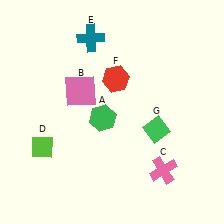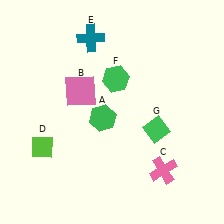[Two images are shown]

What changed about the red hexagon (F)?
In Image 1, F is red. In Image 2, it changed to green.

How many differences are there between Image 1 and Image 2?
There is 1 difference between the two images.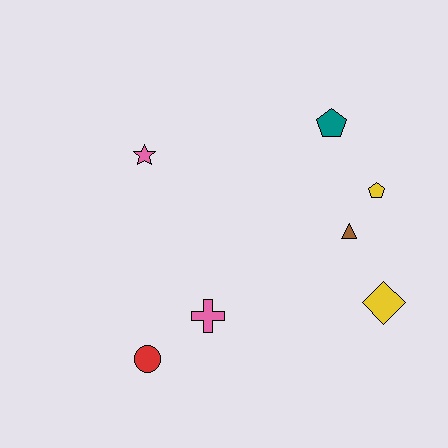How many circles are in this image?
There is 1 circle.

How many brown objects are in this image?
There is 1 brown object.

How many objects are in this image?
There are 7 objects.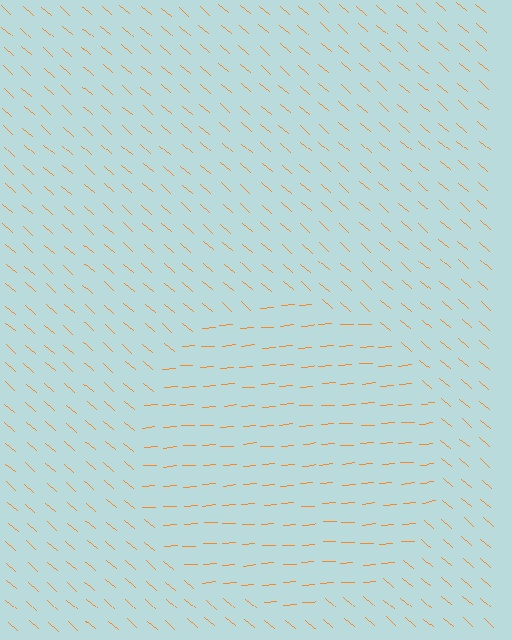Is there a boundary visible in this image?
Yes, there is a texture boundary formed by a change in line orientation.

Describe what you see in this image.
The image is filled with small orange line segments. A circle region in the image has lines oriented differently from the surrounding lines, creating a visible texture boundary.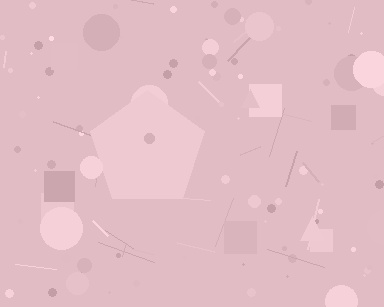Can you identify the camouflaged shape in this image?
The camouflaged shape is a pentagon.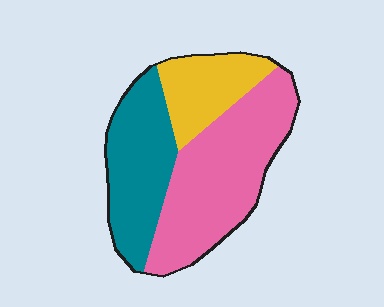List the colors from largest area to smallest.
From largest to smallest: pink, teal, yellow.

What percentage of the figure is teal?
Teal takes up about one third (1/3) of the figure.